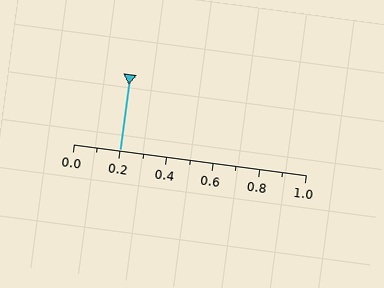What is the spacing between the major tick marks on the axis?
The major ticks are spaced 0.2 apart.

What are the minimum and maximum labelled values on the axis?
The axis runs from 0.0 to 1.0.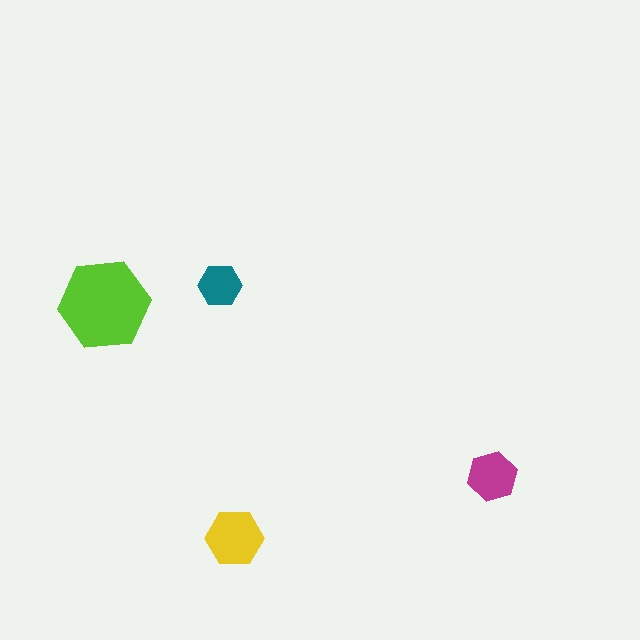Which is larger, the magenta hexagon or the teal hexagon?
The magenta one.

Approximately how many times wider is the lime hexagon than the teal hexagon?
About 2 times wider.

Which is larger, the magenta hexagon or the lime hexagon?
The lime one.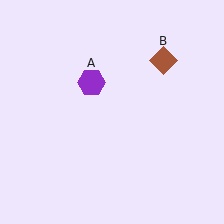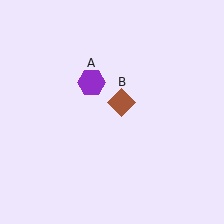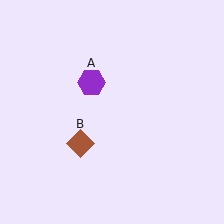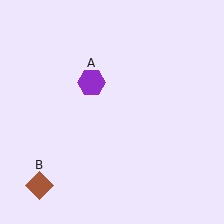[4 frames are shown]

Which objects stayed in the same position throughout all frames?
Purple hexagon (object A) remained stationary.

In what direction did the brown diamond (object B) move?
The brown diamond (object B) moved down and to the left.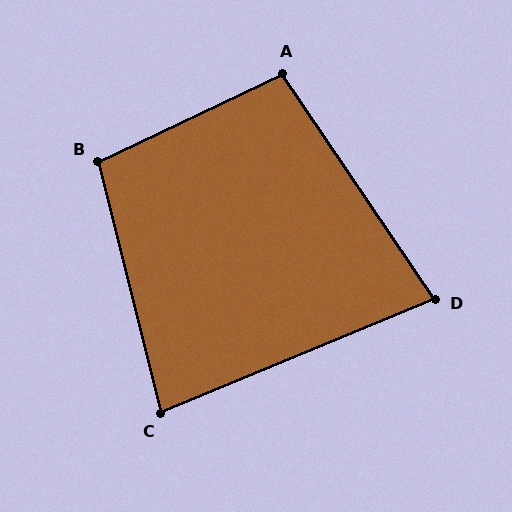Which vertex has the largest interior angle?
B, at approximately 102 degrees.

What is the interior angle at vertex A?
Approximately 99 degrees (obtuse).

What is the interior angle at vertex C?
Approximately 81 degrees (acute).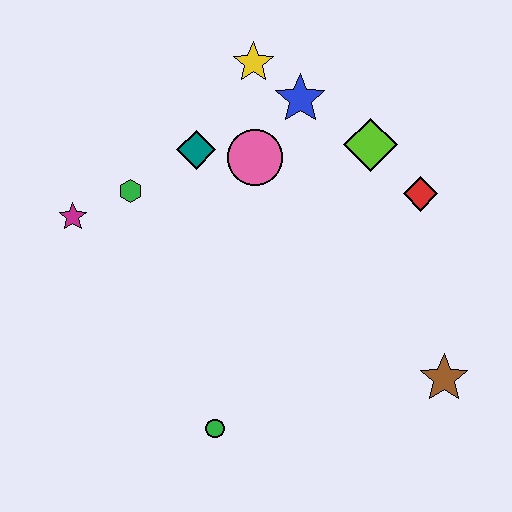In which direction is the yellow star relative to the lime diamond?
The yellow star is to the left of the lime diamond.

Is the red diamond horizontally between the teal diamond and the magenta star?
No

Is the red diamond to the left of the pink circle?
No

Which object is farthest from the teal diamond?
The brown star is farthest from the teal diamond.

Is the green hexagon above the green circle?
Yes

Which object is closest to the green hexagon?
The magenta star is closest to the green hexagon.